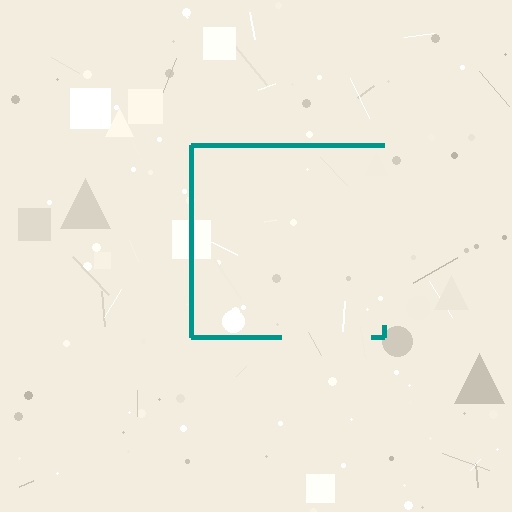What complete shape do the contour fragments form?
The contour fragments form a square.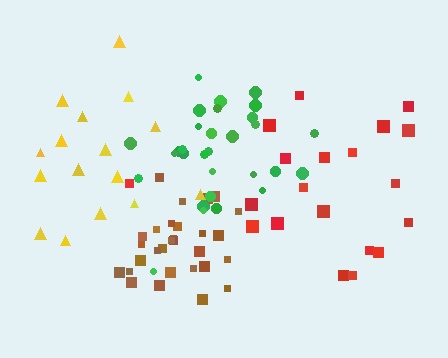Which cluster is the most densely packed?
Brown.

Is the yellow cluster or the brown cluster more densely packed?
Brown.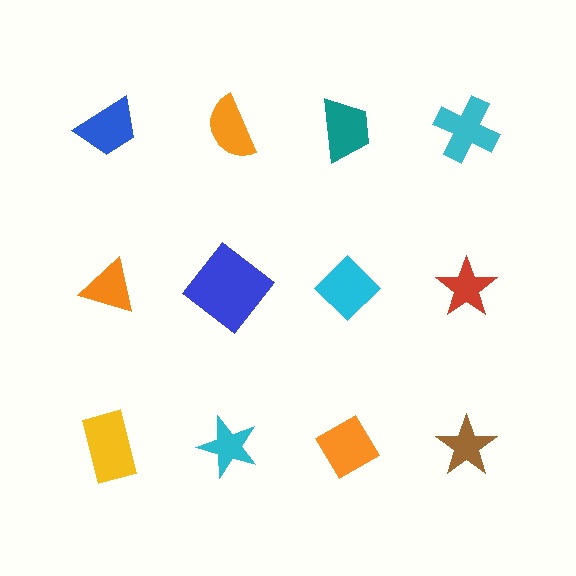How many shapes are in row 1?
4 shapes.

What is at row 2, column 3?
A cyan diamond.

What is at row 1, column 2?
An orange semicircle.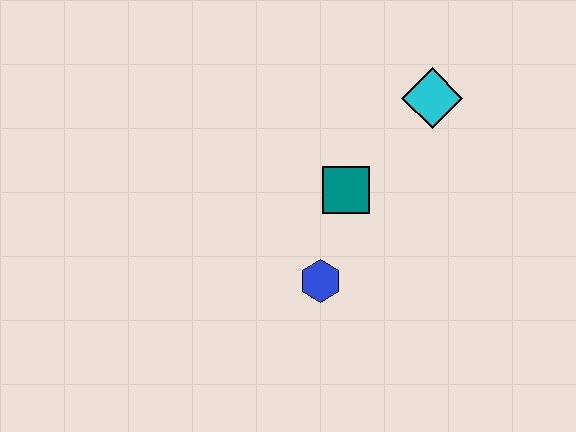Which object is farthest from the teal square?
The cyan diamond is farthest from the teal square.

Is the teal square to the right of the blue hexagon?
Yes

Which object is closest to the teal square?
The blue hexagon is closest to the teal square.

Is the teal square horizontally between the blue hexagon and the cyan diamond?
Yes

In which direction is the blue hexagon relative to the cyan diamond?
The blue hexagon is below the cyan diamond.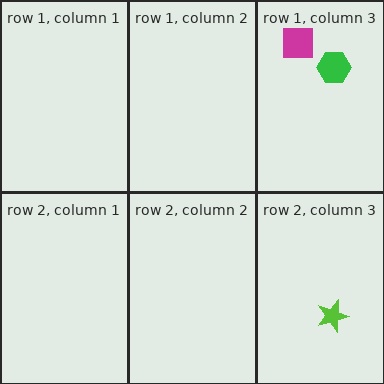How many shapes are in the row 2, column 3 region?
1.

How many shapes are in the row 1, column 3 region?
2.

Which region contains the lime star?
The row 2, column 3 region.